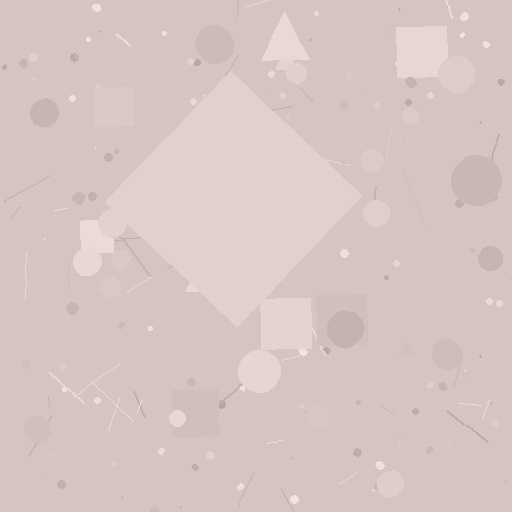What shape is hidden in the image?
A diamond is hidden in the image.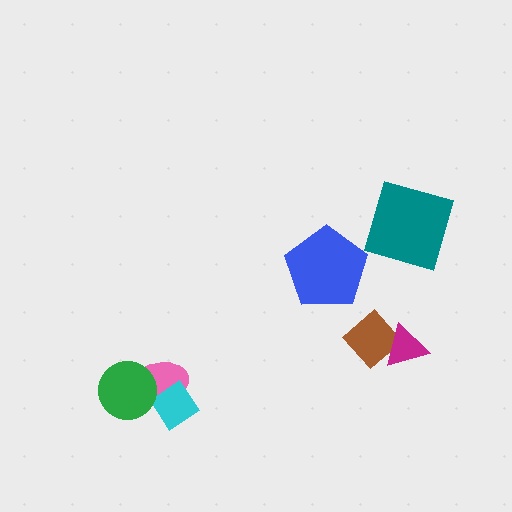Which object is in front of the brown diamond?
The magenta triangle is in front of the brown diamond.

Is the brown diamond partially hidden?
Yes, it is partially covered by another shape.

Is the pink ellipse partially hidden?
Yes, it is partially covered by another shape.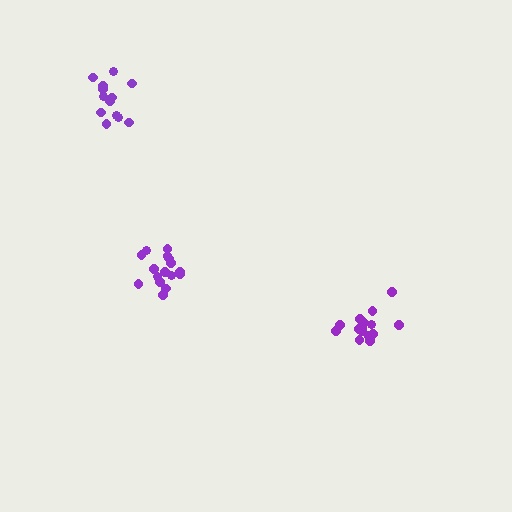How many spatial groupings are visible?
There are 3 spatial groupings.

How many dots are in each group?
Group 1: 16 dots, Group 2: 16 dots, Group 3: 13 dots (45 total).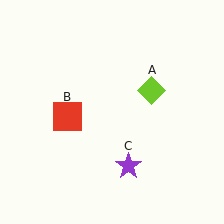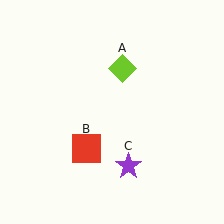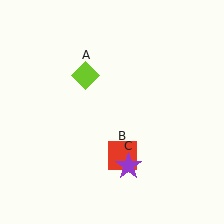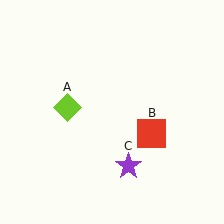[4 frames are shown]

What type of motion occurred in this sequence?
The lime diamond (object A), red square (object B) rotated counterclockwise around the center of the scene.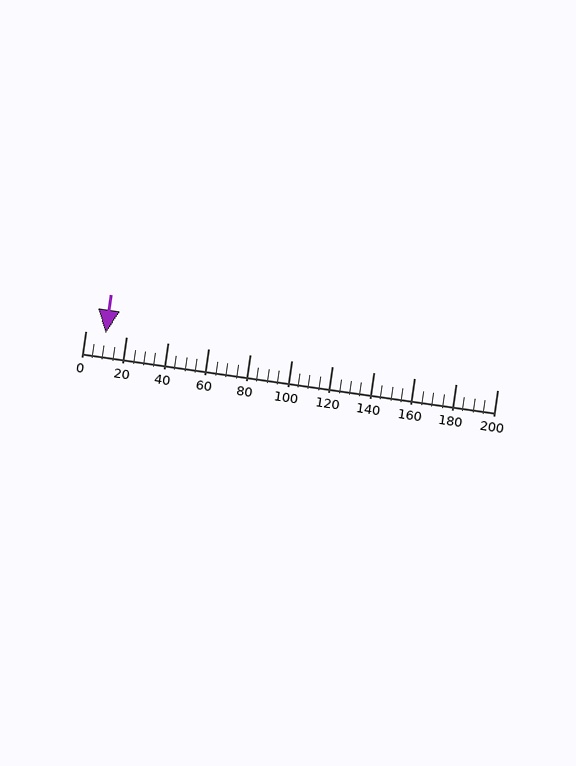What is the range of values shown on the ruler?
The ruler shows values from 0 to 200.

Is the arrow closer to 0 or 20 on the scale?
The arrow is closer to 20.